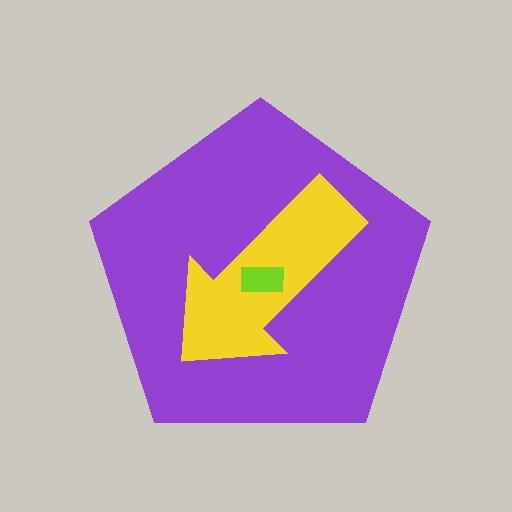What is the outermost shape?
The purple pentagon.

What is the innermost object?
The lime rectangle.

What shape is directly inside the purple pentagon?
The yellow arrow.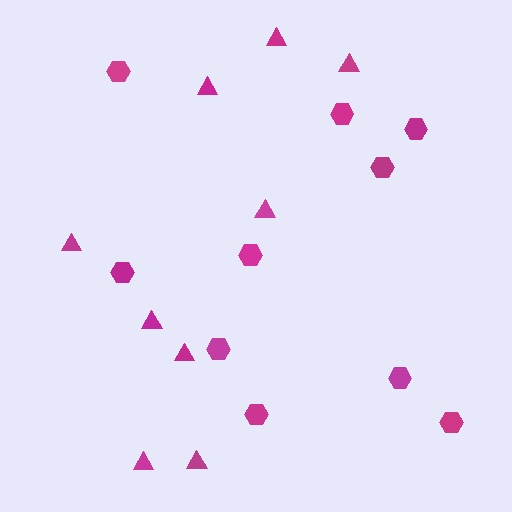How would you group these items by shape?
There are 2 groups: one group of hexagons (10) and one group of triangles (9).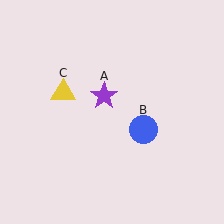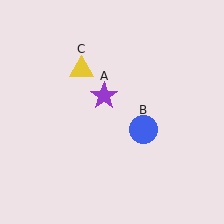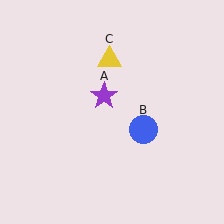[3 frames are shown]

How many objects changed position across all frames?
1 object changed position: yellow triangle (object C).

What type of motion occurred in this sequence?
The yellow triangle (object C) rotated clockwise around the center of the scene.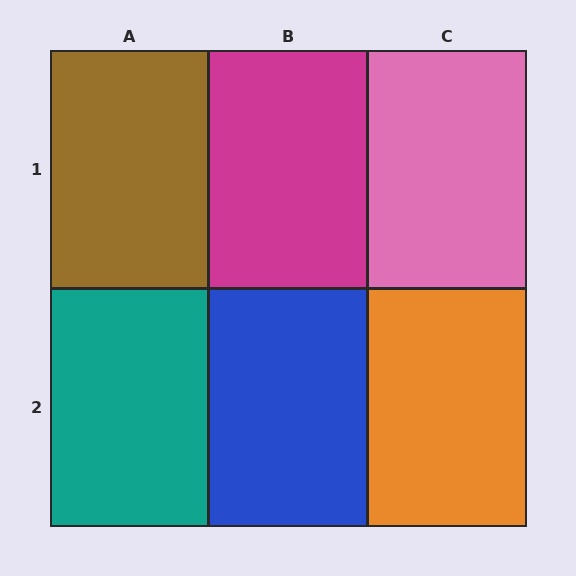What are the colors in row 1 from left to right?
Brown, magenta, pink.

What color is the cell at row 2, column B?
Blue.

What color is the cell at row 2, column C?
Orange.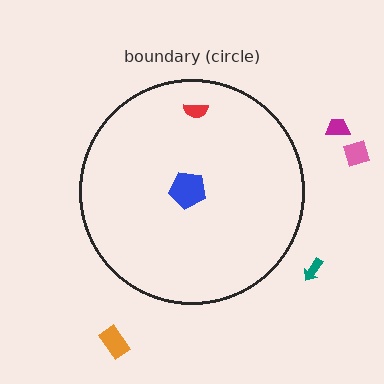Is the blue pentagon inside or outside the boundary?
Inside.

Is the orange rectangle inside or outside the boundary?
Outside.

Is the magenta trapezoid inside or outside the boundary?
Outside.